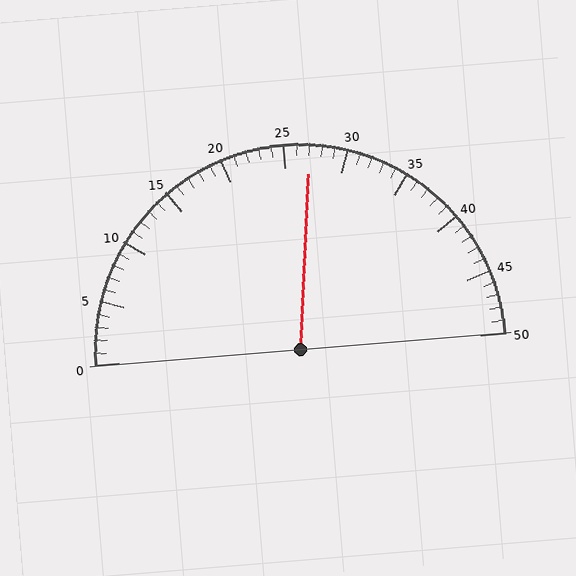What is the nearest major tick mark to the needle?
The nearest major tick mark is 25.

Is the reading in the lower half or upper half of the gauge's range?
The reading is in the upper half of the range (0 to 50).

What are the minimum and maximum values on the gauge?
The gauge ranges from 0 to 50.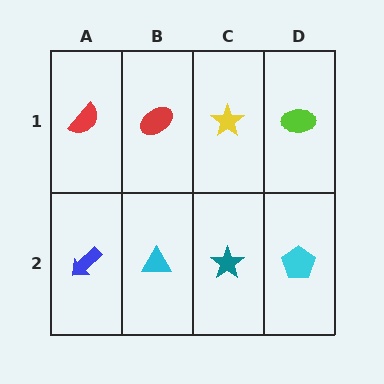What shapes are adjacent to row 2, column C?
A yellow star (row 1, column C), a cyan triangle (row 2, column B), a cyan pentagon (row 2, column D).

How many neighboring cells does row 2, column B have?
3.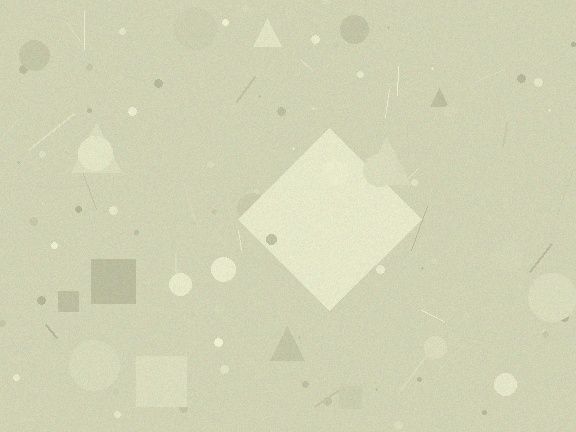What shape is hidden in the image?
A diamond is hidden in the image.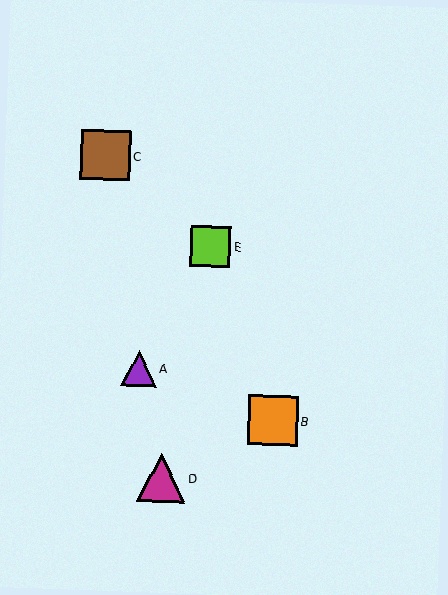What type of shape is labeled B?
Shape B is an orange square.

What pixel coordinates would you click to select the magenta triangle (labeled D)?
Click at (161, 478) to select the magenta triangle D.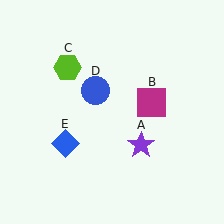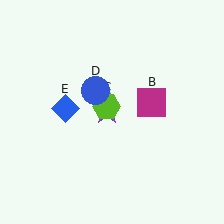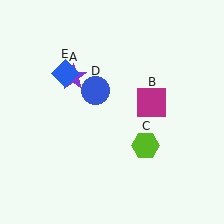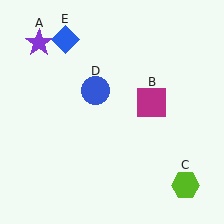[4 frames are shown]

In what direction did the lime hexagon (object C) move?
The lime hexagon (object C) moved down and to the right.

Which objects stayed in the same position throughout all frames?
Magenta square (object B) and blue circle (object D) remained stationary.